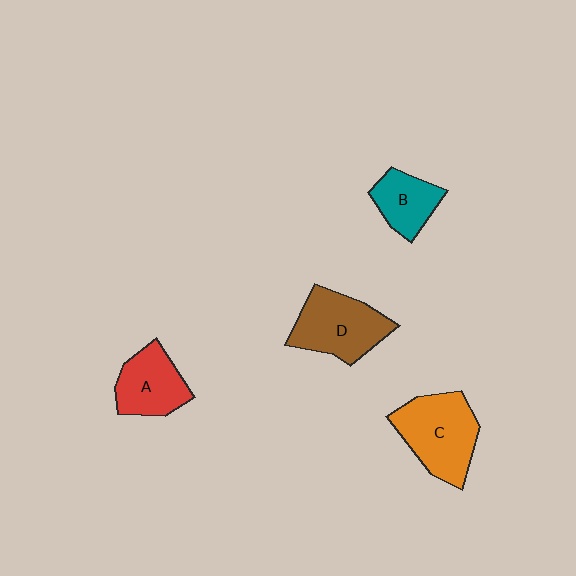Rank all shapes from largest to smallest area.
From largest to smallest: C (orange), D (brown), A (red), B (teal).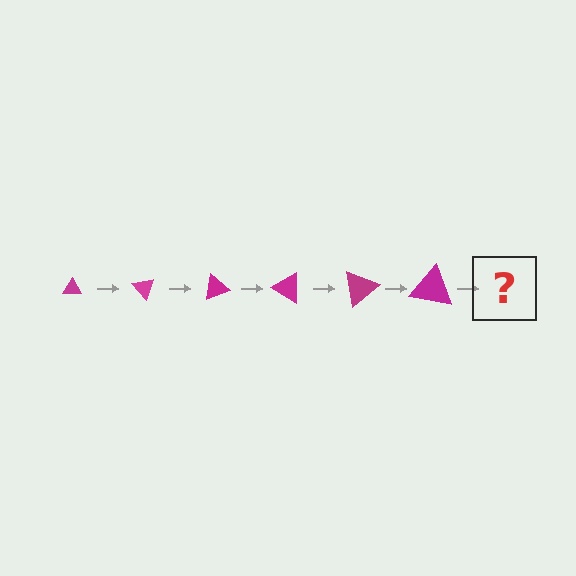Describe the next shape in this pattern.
It should be a triangle, larger than the previous one and rotated 300 degrees from the start.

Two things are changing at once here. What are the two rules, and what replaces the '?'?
The two rules are that the triangle grows larger each step and it rotates 50 degrees each step. The '?' should be a triangle, larger than the previous one and rotated 300 degrees from the start.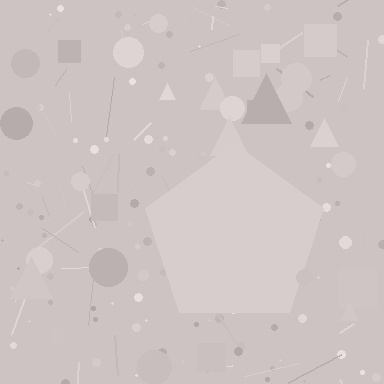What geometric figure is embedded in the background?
A pentagon is embedded in the background.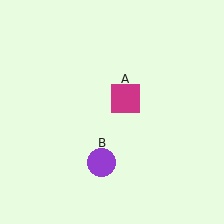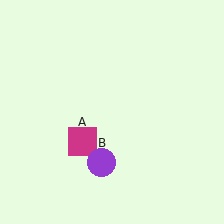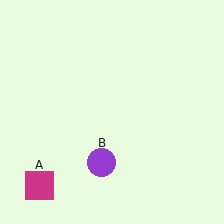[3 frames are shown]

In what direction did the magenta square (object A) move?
The magenta square (object A) moved down and to the left.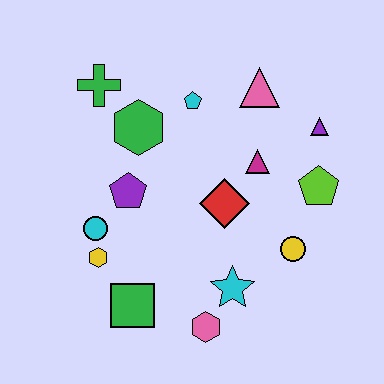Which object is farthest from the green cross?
The pink hexagon is farthest from the green cross.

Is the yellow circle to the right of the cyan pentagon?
Yes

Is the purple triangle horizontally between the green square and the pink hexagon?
No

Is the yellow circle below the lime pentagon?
Yes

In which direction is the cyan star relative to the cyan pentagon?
The cyan star is below the cyan pentagon.